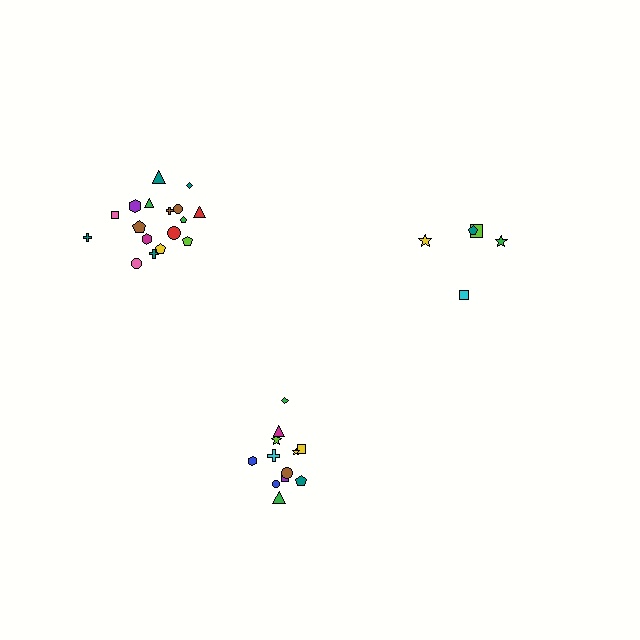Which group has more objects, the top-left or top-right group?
The top-left group.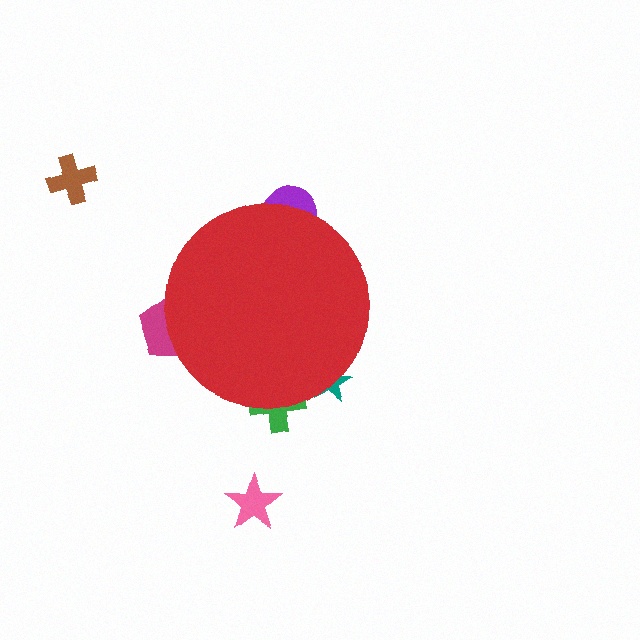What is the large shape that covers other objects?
A red circle.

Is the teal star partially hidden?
Yes, the teal star is partially hidden behind the red circle.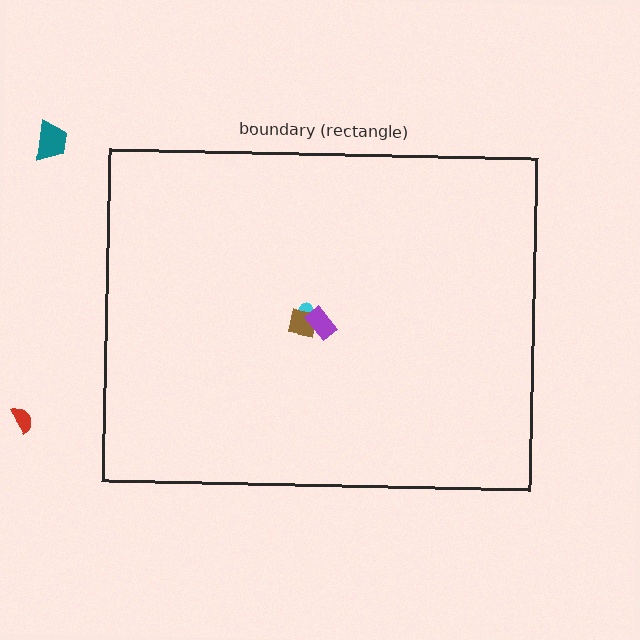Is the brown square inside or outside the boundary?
Inside.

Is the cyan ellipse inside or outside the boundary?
Inside.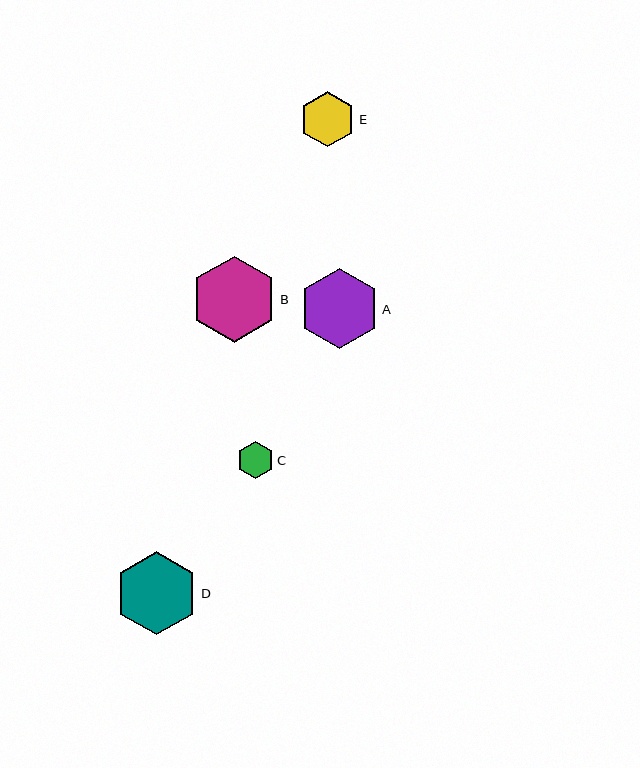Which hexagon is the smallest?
Hexagon C is the smallest with a size of approximately 37 pixels.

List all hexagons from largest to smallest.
From largest to smallest: B, D, A, E, C.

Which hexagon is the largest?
Hexagon B is the largest with a size of approximately 86 pixels.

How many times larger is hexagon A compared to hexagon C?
Hexagon A is approximately 2.2 times the size of hexagon C.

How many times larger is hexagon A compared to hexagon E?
Hexagon A is approximately 1.4 times the size of hexagon E.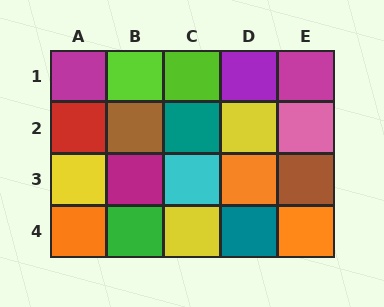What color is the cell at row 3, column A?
Yellow.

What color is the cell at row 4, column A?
Orange.